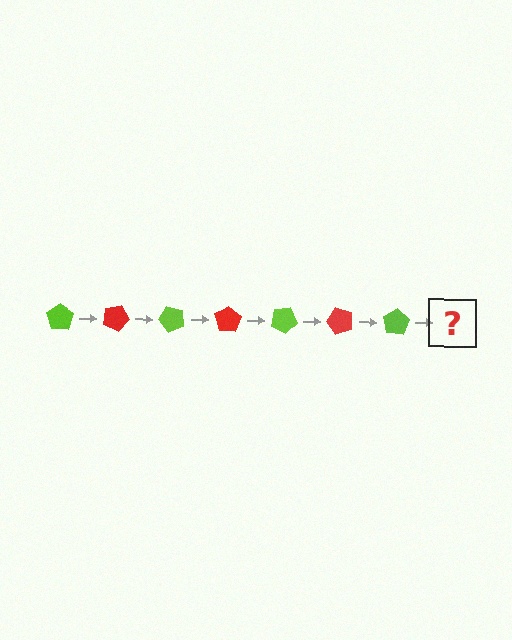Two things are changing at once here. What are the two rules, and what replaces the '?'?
The two rules are that it rotates 25 degrees each step and the color cycles through lime and red. The '?' should be a red pentagon, rotated 175 degrees from the start.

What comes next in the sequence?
The next element should be a red pentagon, rotated 175 degrees from the start.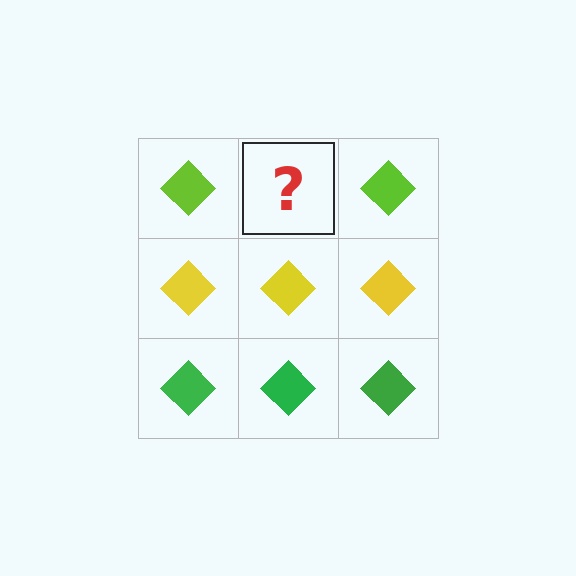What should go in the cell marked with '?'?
The missing cell should contain a lime diamond.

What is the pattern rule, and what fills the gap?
The rule is that each row has a consistent color. The gap should be filled with a lime diamond.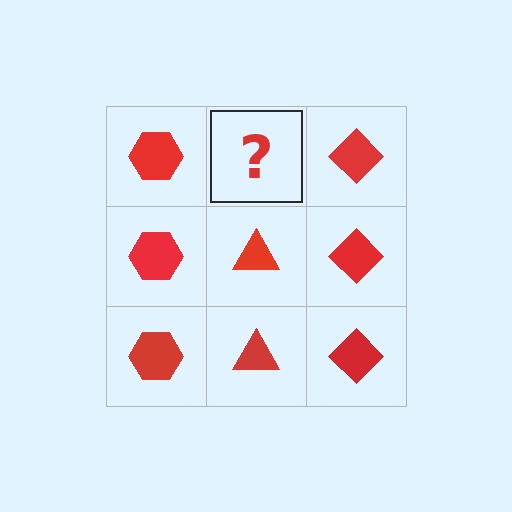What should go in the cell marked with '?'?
The missing cell should contain a red triangle.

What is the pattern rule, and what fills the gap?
The rule is that each column has a consistent shape. The gap should be filled with a red triangle.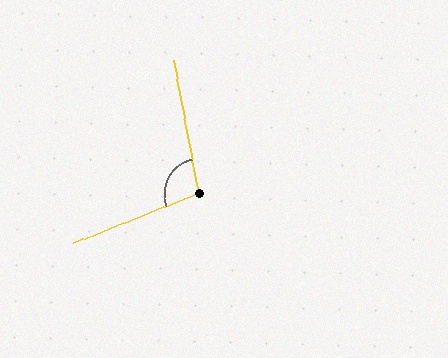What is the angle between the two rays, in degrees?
Approximately 101 degrees.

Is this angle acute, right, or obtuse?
It is obtuse.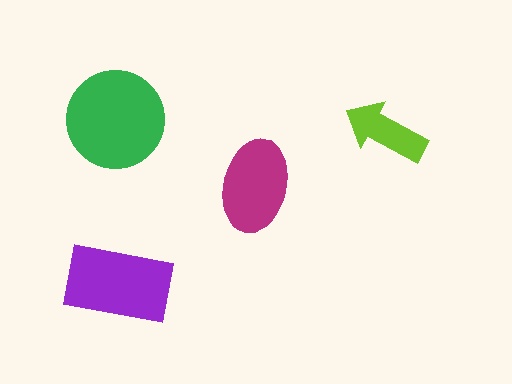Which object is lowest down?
The purple rectangle is bottommost.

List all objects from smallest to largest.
The lime arrow, the magenta ellipse, the purple rectangle, the green circle.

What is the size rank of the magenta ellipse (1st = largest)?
3rd.